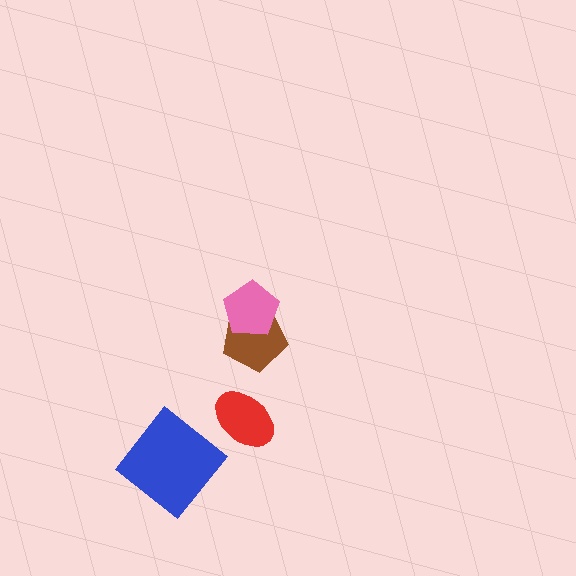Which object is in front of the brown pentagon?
The pink pentagon is in front of the brown pentagon.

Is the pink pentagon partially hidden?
No, no other shape covers it.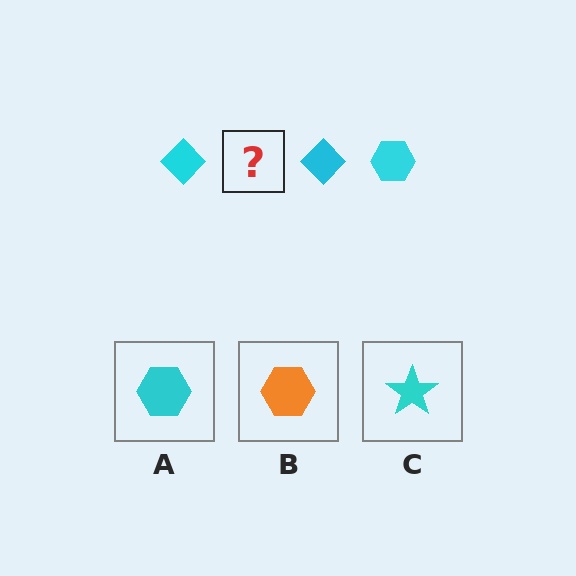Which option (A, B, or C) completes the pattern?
A.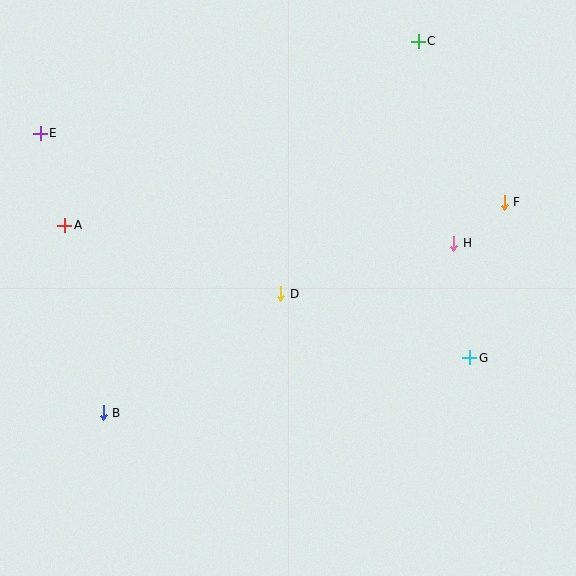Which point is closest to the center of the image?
Point D at (281, 294) is closest to the center.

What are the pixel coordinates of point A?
Point A is at (65, 225).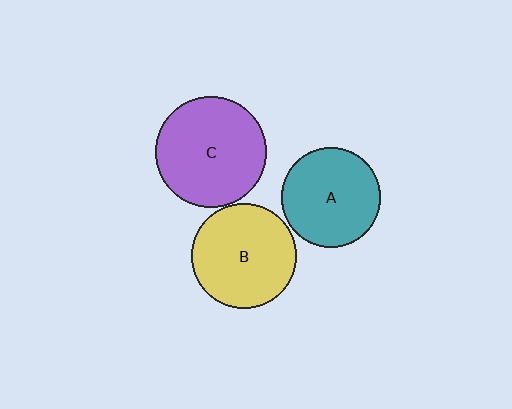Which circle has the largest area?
Circle C (purple).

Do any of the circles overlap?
No, none of the circles overlap.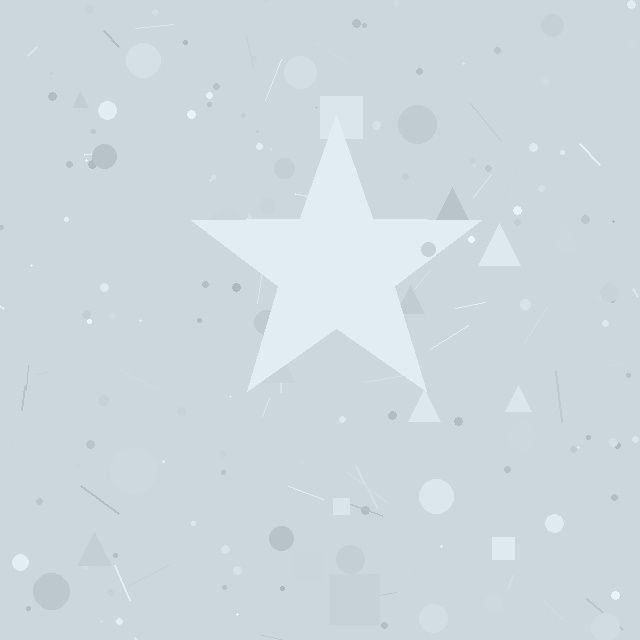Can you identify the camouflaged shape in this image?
The camouflaged shape is a star.